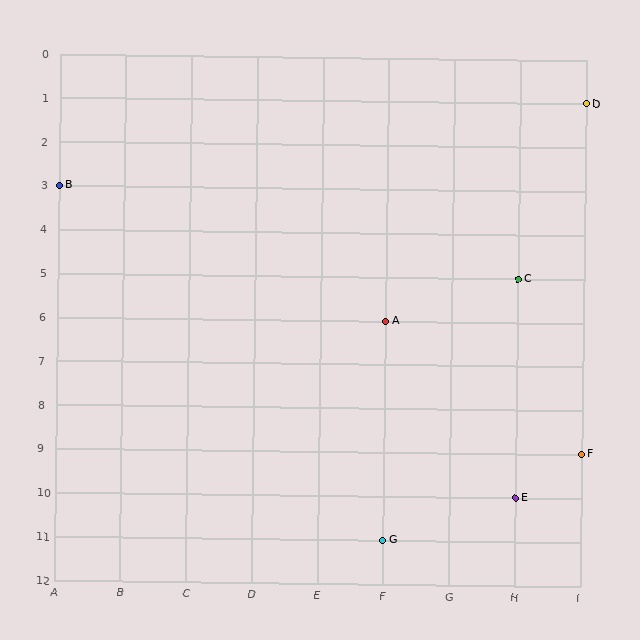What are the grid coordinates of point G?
Point G is at grid coordinates (F, 11).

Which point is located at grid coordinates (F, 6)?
Point A is at (F, 6).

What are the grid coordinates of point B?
Point B is at grid coordinates (A, 3).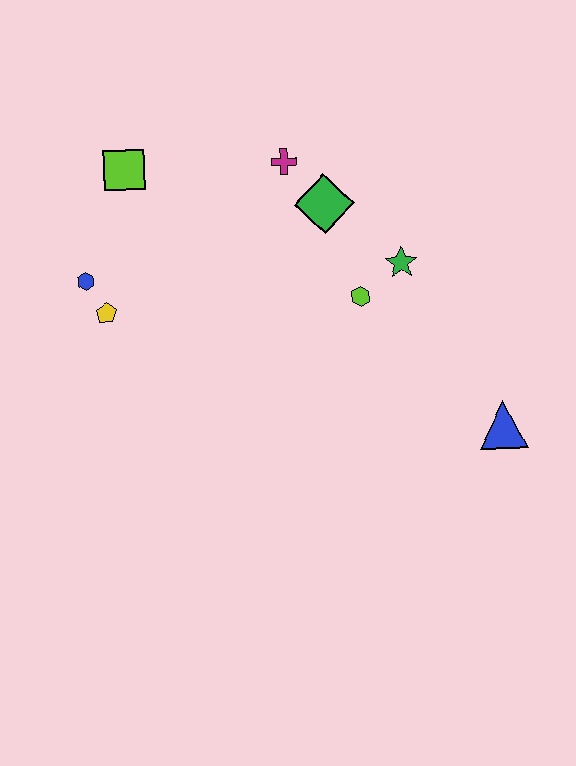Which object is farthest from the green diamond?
The blue triangle is farthest from the green diamond.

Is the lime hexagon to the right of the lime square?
Yes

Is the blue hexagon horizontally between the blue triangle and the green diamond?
No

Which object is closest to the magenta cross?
The green diamond is closest to the magenta cross.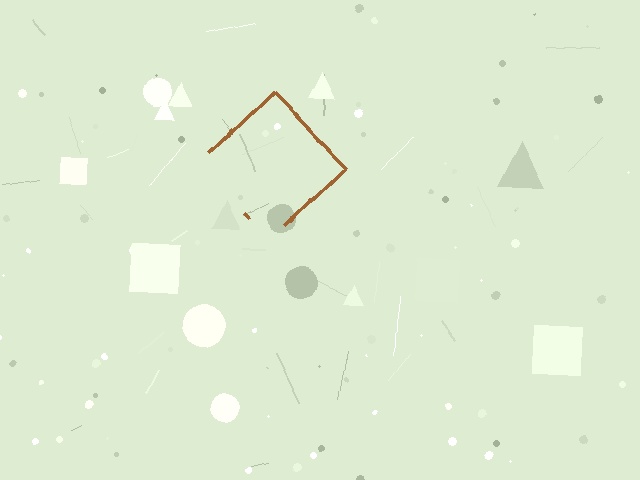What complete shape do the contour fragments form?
The contour fragments form a diamond.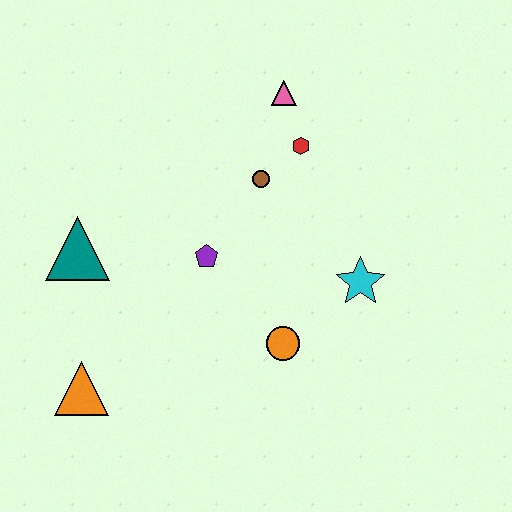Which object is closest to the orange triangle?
The teal triangle is closest to the orange triangle.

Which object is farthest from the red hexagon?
The orange triangle is farthest from the red hexagon.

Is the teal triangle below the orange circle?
No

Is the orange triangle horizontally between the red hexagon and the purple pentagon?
No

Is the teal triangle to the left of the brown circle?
Yes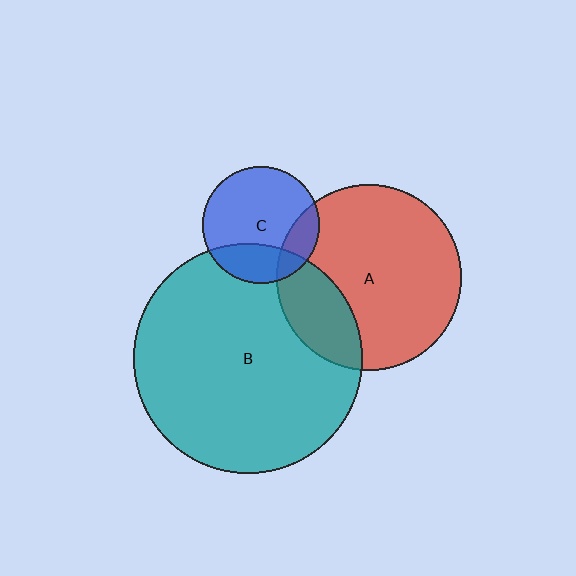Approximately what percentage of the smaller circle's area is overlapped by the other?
Approximately 25%.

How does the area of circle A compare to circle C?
Approximately 2.5 times.